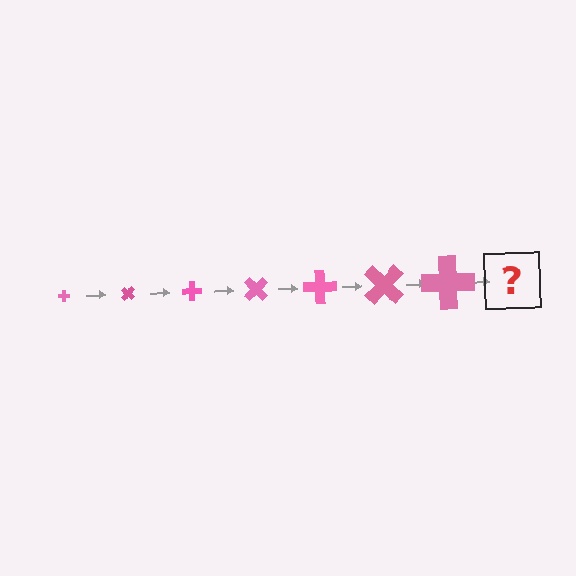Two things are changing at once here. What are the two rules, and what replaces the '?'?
The two rules are that the cross grows larger each step and it rotates 45 degrees each step. The '?' should be a cross, larger than the previous one and rotated 315 degrees from the start.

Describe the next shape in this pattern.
It should be a cross, larger than the previous one and rotated 315 degrees from the start.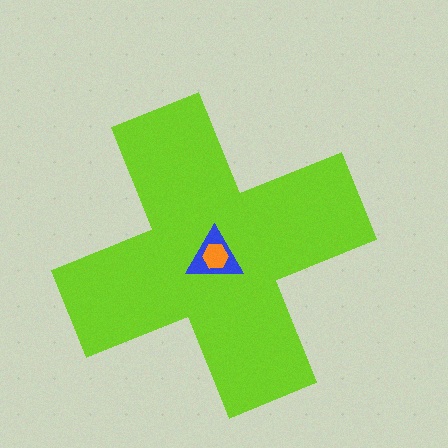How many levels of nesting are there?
3.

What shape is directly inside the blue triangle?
The orange hexagon.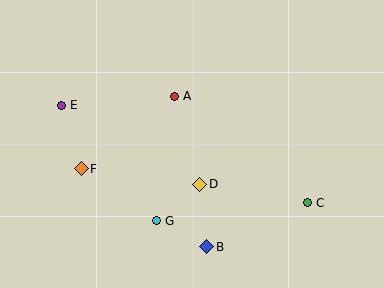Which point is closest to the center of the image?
Point D at (200, 184) is closest to the center.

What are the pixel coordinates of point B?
Point B is at (207, 247).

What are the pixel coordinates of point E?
Point E is at (61, 105).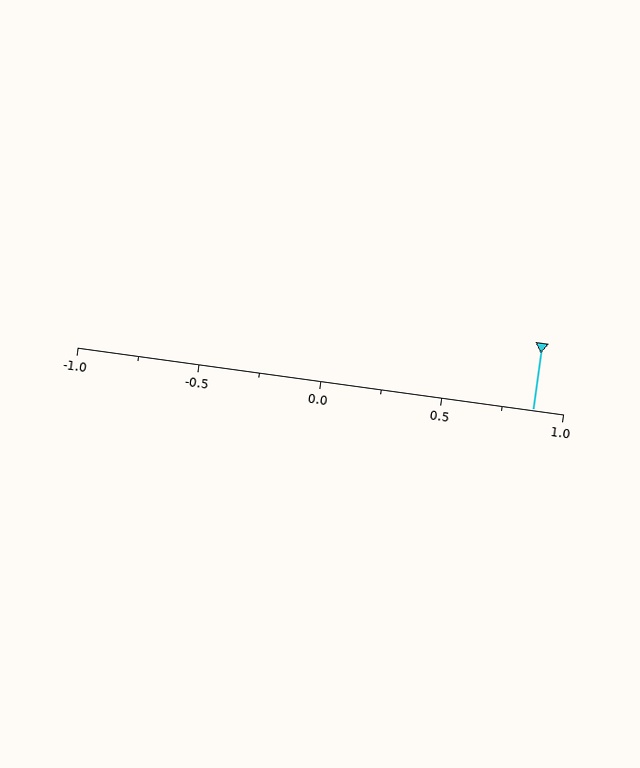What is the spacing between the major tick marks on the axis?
The major ticks are spaced 0.5 apart.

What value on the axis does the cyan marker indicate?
The marker indicates approximately 0.88.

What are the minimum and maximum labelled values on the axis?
The axis runs from -1.0 to 1.0.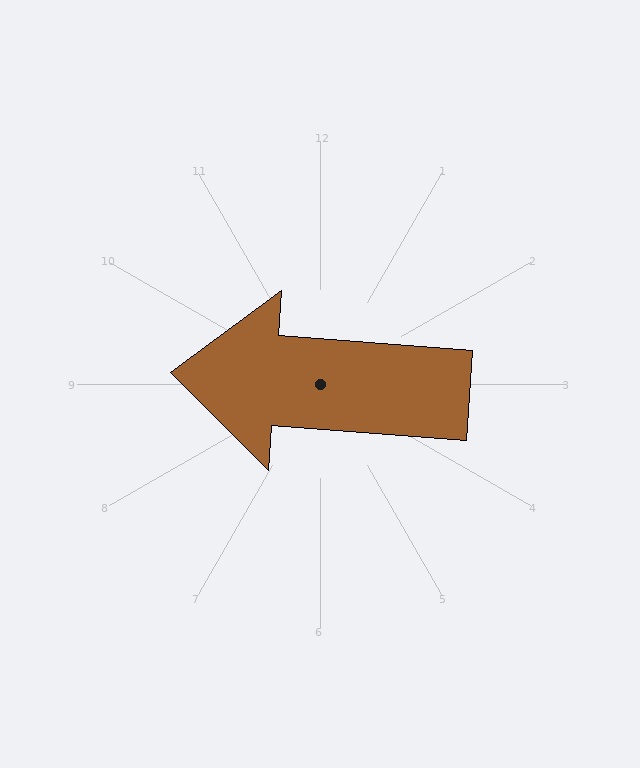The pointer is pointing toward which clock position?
Roughly 9 o'clock.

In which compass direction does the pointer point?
West.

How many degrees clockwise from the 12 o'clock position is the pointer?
Approximately 274 degrees.